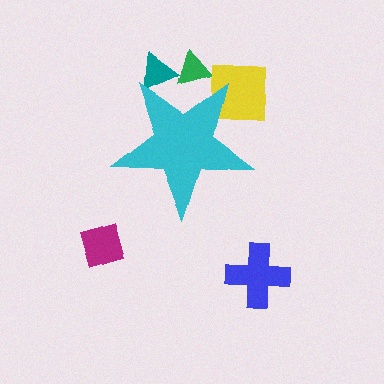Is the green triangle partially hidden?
Yes, the green triangle is partially hidden behind the cyan star.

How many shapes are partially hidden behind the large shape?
3 shapes are partially hidden.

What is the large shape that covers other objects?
A cyan star.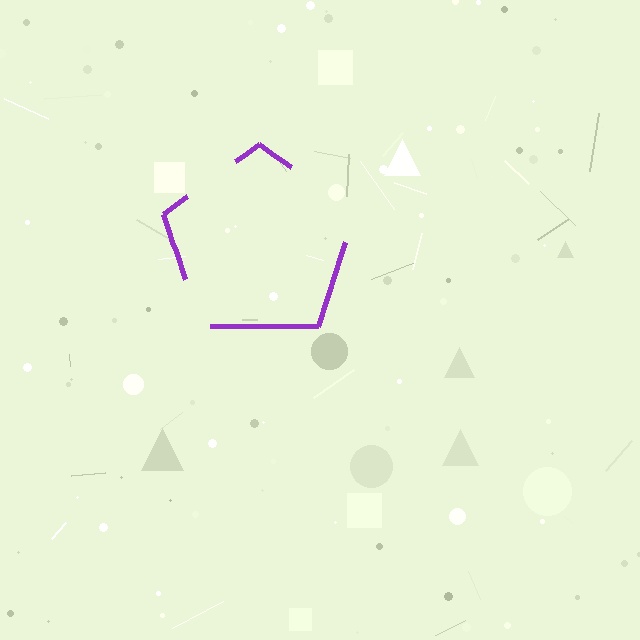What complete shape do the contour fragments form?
The contour fragments form a pentagon.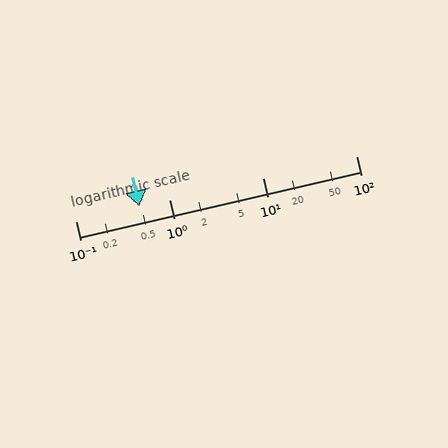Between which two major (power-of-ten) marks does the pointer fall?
The pointer is between 0.1 and 1.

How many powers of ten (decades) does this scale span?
The scale spans 3 decades, from 0.1 to 100.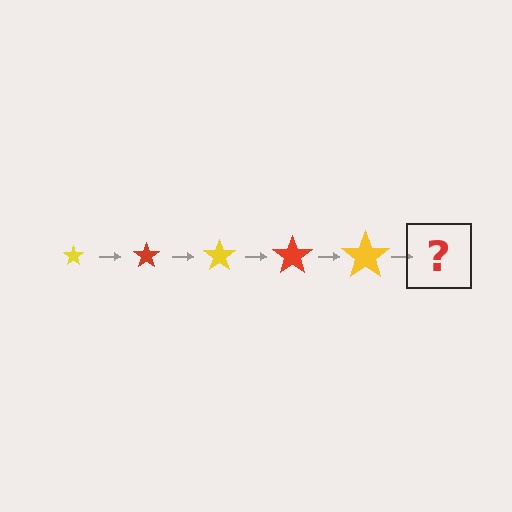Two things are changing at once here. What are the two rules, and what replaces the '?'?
The two rules are that the star grows larger each step and the color cycles through yellow and red. The '?' should be a red star, larger than the previous one.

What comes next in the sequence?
The next element should be a red star, larger than the previous one.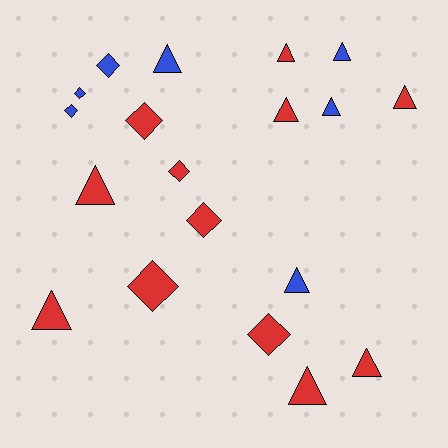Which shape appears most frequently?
Triangle, with 11 objects.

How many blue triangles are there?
There are 4 blue triangles.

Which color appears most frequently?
Red, with 12 objects.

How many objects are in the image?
There are 19 objects.